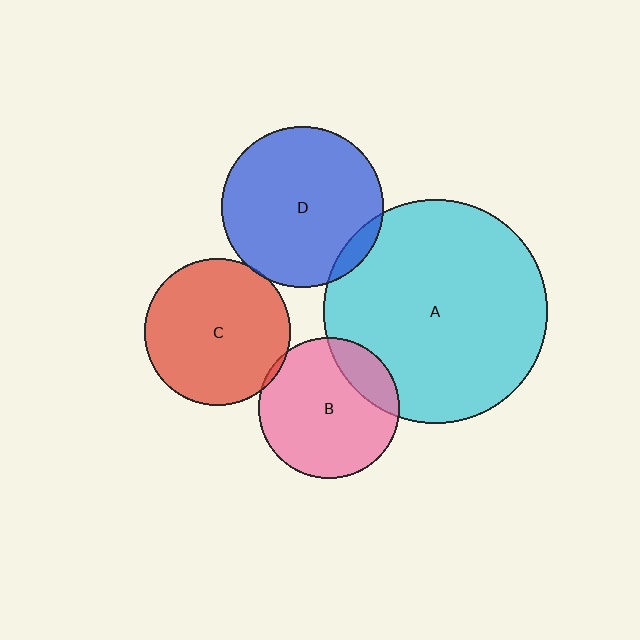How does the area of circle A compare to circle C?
Approximately 2.3 times.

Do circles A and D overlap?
Yes.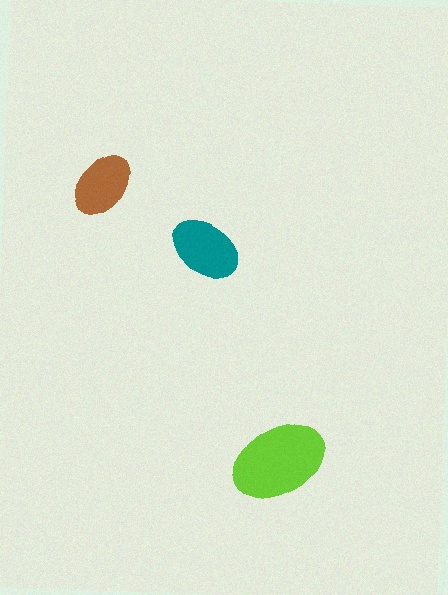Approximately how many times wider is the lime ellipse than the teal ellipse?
About 1.5 times wider.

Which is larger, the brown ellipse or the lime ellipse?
The lime one.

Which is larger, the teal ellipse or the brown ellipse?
The teal one.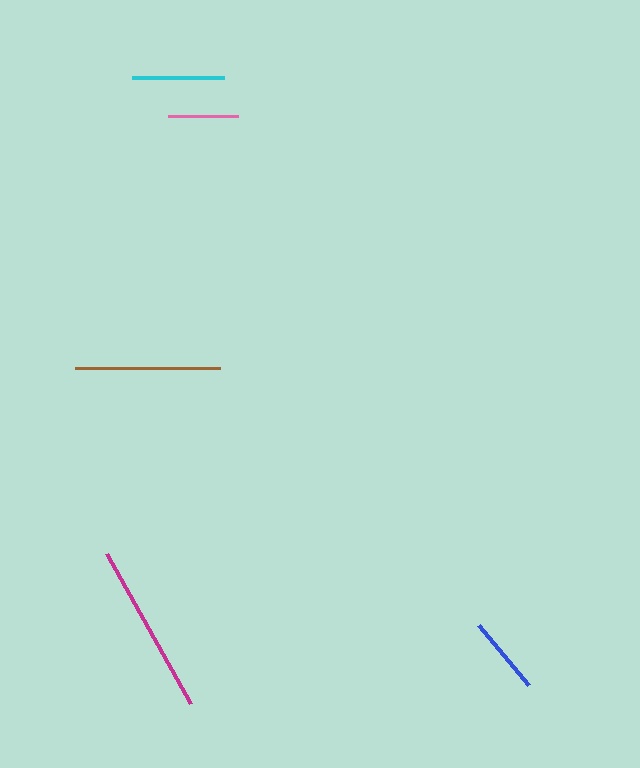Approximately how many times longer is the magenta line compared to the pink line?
The magenta line is approximately 2.5 times the length of the pink line.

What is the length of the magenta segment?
The magenta segment is approximately 172 pixels long.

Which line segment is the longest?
The magenta line is the longest at approximately 172 pixels.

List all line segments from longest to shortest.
From longest to shortest: magenta, brown, cyan, blue, pink.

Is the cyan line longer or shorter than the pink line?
The cyan line is longer than the pink line.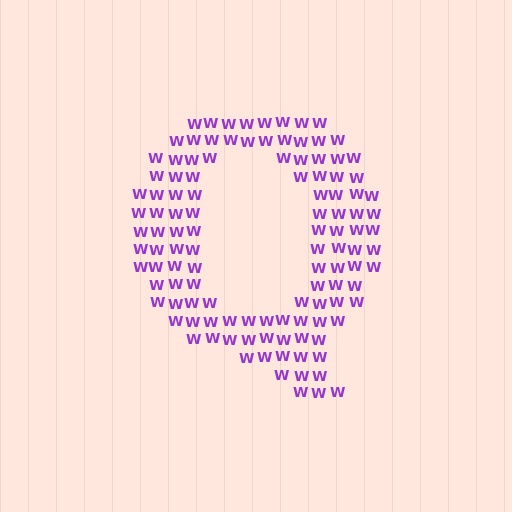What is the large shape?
The large shape is the letter Q.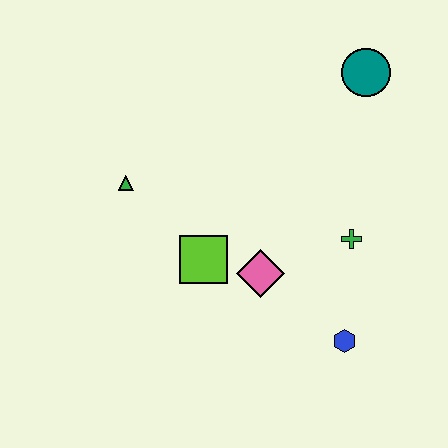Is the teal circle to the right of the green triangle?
Yes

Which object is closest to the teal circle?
The green cross is closest to the teal circle.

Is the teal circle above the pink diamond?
Yes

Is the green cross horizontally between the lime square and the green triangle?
No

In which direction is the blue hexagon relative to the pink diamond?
The blue hexagon is to the right of the pink diamond.